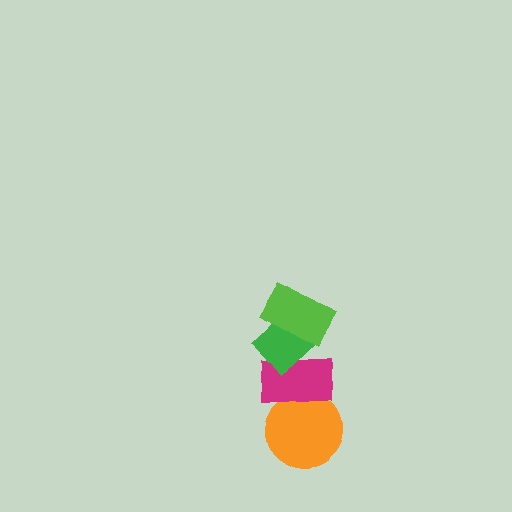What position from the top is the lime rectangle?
The lime rectangle is 1st from the top.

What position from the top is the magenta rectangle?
The magenta rectangle is 3rd from the top.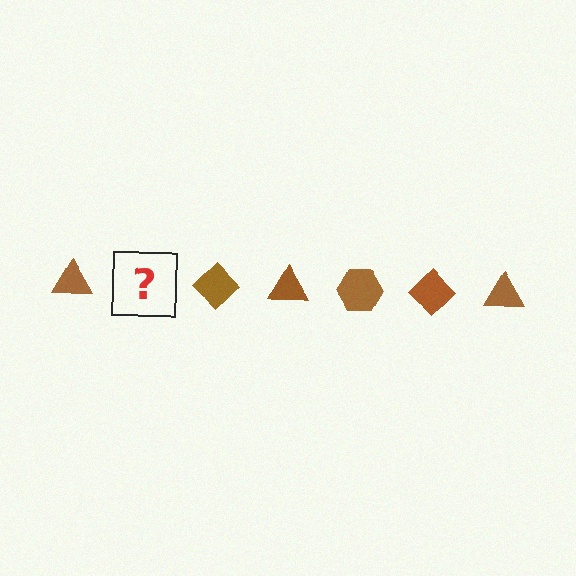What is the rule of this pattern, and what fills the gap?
The rule is that the pattern cycles through triangle, hexagon, diamond shapes in brown. The gap should be filled with a brown hexagon.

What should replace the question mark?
The question mark should be replaced with a brown hexagon.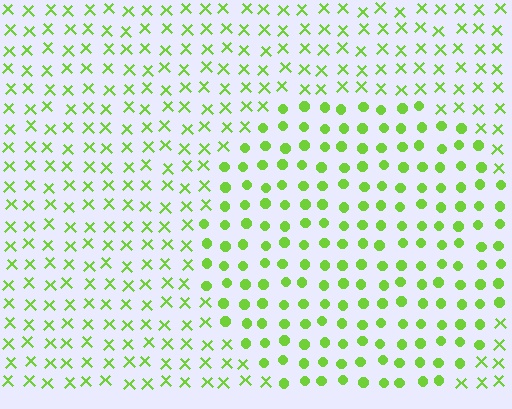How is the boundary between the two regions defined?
The boundary is defined by a change in element shape: circles inside vs. X marks outside. All elements share the same color and spacing.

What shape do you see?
I see a circle.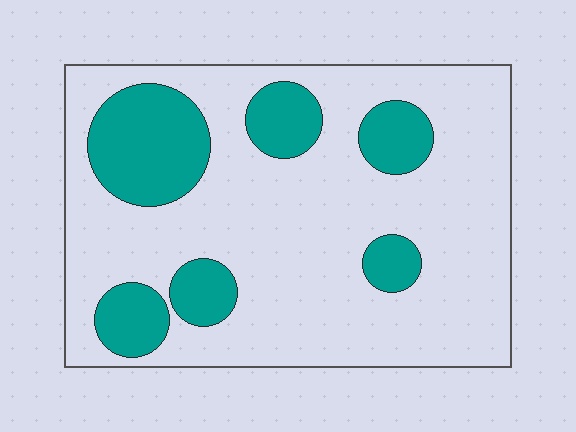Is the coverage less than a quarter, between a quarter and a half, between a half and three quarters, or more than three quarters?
Less than a quarter.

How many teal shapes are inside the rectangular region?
6.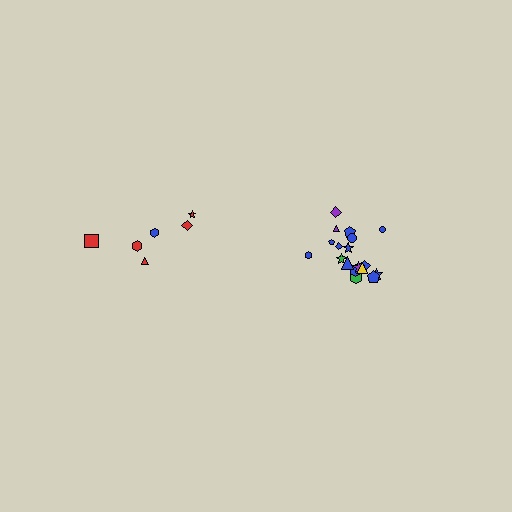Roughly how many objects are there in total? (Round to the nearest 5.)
Roughly 25 objects in total.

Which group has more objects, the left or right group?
The right group.